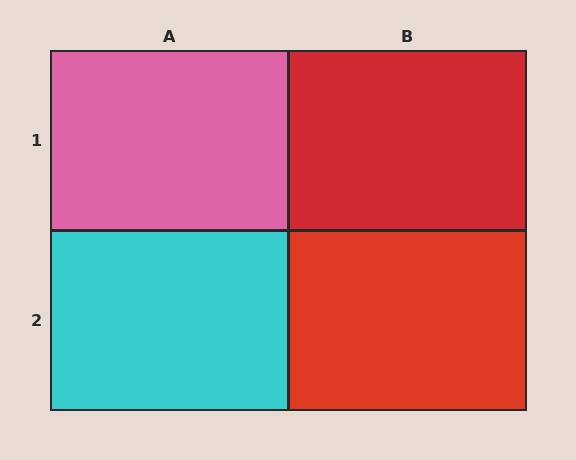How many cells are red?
2 cells are red.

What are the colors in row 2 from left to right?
Cyan, red.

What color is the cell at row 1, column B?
Red.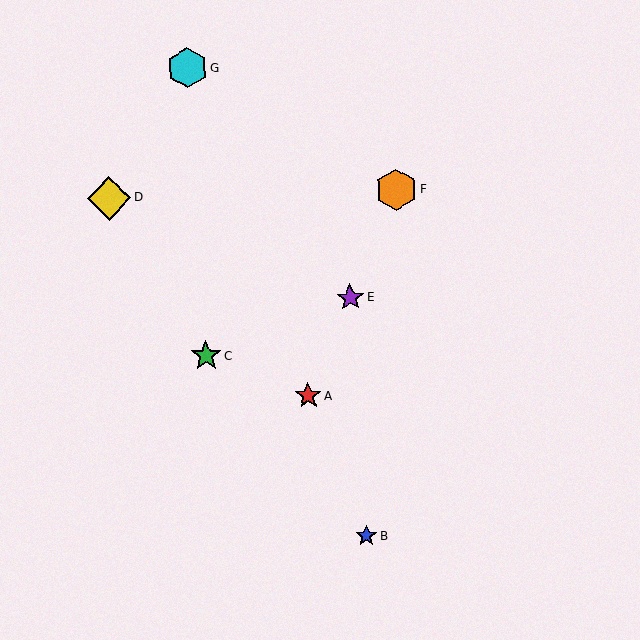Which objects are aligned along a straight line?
Objects A, E, F are aligned along a straight line.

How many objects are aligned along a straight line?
3 objects (A, E, F) are aligned along a straight line.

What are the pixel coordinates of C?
Object C is at (206, 356).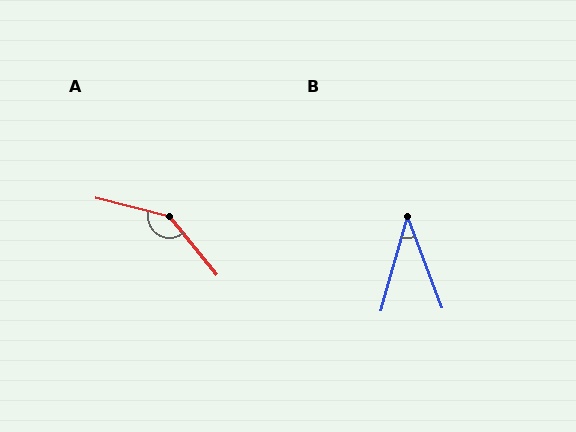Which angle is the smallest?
B, at approximately 37 degrees.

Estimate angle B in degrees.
Approximately 37 degrees.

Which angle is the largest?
A, at approximately 143 degrees.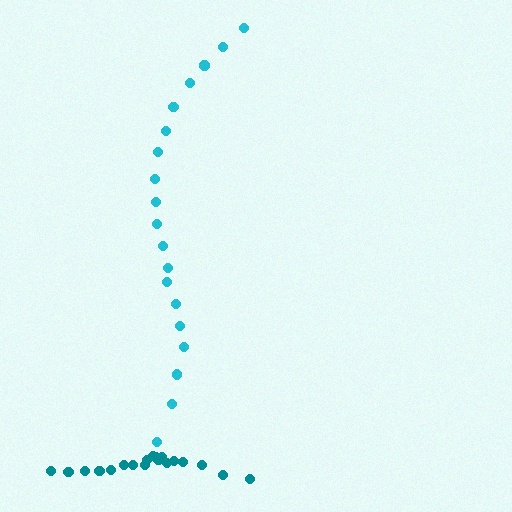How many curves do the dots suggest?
There are 2 distinct paths.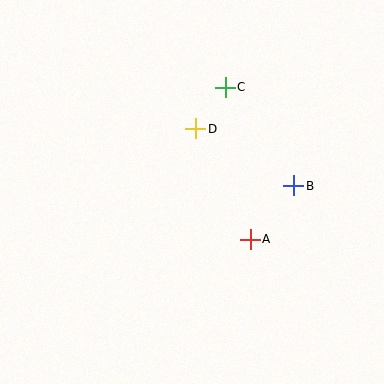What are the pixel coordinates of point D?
Point D is at (196, 129).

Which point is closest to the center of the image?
Point D at (196, 129) is closest to the center.